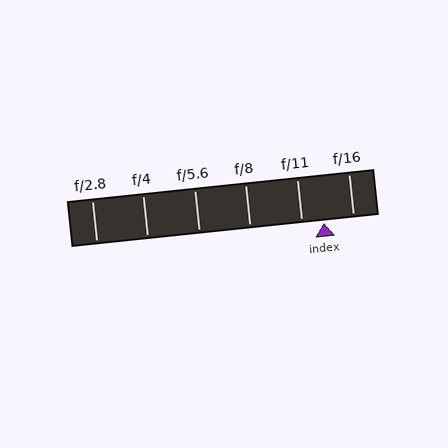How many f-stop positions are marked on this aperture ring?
There are 6 f-stop positions marked.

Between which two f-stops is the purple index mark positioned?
The index mark is between f/11 and f/16.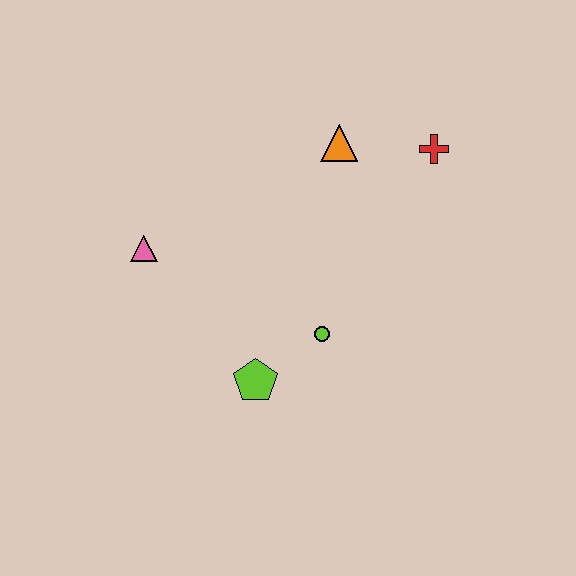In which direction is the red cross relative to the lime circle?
The red cross is above the lime circle.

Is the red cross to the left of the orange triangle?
No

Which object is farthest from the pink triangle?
The red cross is farthest from the pink triangle.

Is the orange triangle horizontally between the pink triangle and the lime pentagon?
No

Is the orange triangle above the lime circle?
Yes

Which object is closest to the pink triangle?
The lime pentagon is closest to the pink triangle.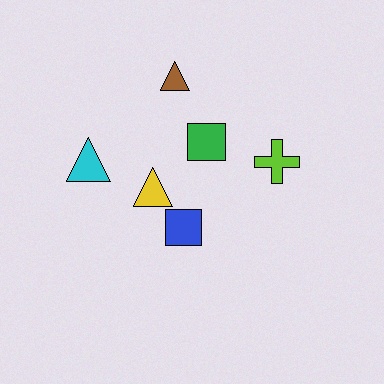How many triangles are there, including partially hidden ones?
There are 3 triangles.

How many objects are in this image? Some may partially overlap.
There are 6 objects.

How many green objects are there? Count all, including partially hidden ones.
There is 1 green object.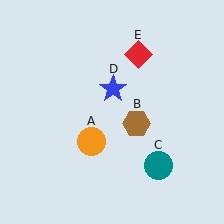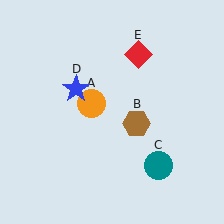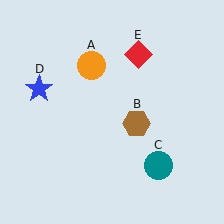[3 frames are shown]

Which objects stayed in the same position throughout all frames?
Brown hexagon (object B) and teal circle (object C) and red diamond (object E) remained stationary.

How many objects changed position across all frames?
2 objects changed position: orange circle (object A), blue star (object D).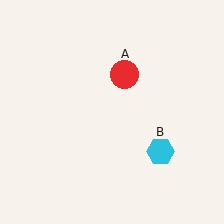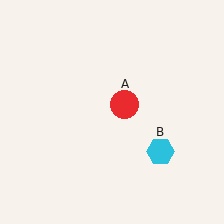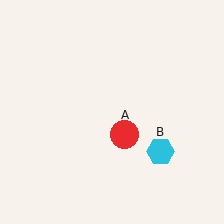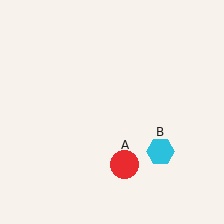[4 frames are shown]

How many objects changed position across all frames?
1 object changed position: red circle (object A).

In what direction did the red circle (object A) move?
The red circle (object A) moved down.